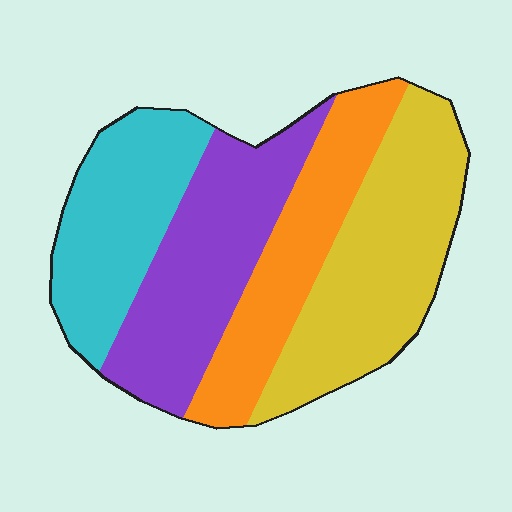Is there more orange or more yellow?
Yellow.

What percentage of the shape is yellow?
Yellow covers roughly 30% of the shape.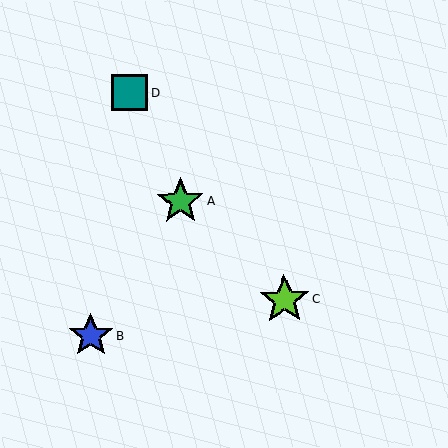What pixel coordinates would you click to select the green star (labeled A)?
Click at (180, 202) to select the green star A.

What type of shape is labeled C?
Shape C is a lime star.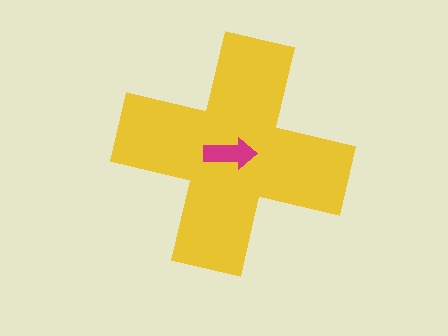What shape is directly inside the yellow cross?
The magenta arrow.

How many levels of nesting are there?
2.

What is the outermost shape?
The yellow cross.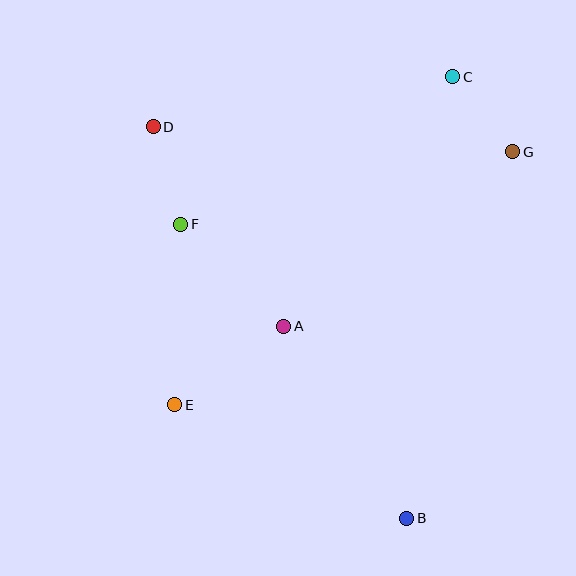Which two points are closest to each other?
Points C and G are closest to each other.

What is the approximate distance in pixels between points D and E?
The distance between D and E is approximately 279 pixels.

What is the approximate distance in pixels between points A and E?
The distance between A and E is approximately 134 pixels.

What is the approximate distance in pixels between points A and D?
The distance between A and D is approximately 238 pixels.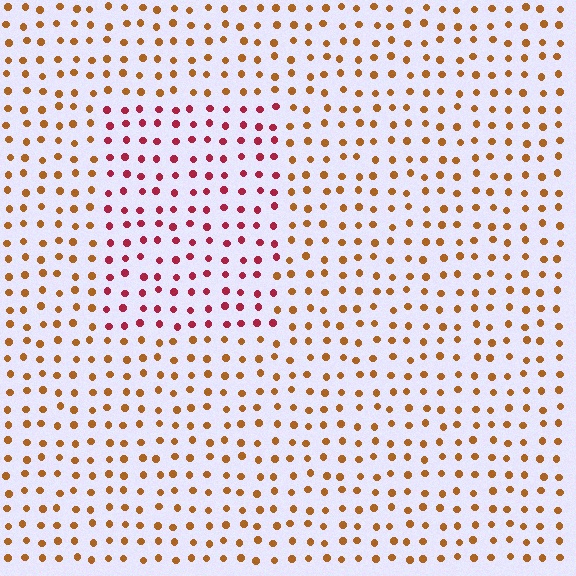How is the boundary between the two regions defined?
The boundary is defined purely by a slight shift in hue (about 44 degrees). Spacing, size, and orientation are identical on both sides.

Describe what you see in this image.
The image is filled with small brown elements in a uniform arrangement. A rectangle-shaped region is visible where the elements are tinted to a slightly different hue, forming a subtle color boundary.